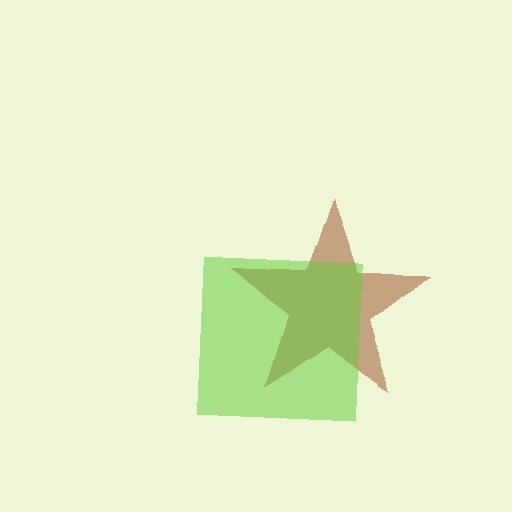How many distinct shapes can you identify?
There are 2 distinct shapes: a brown star, a lime square.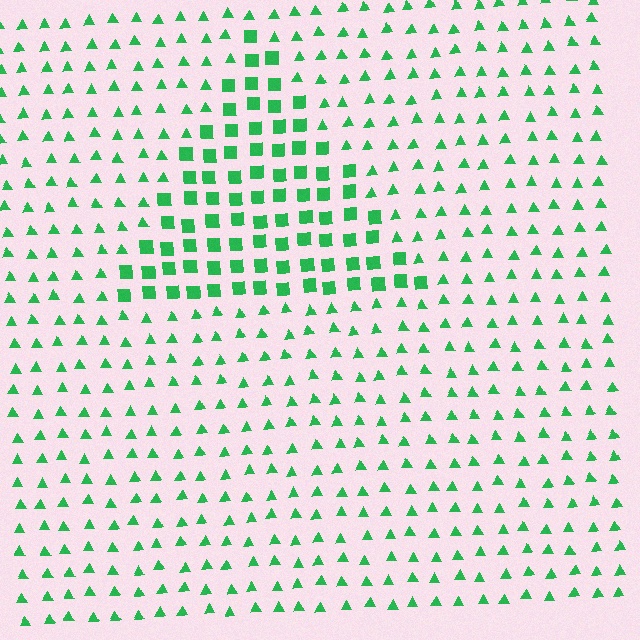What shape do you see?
I see a triangle.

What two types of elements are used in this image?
The image uses squares inside the triangle region and triangles outside it.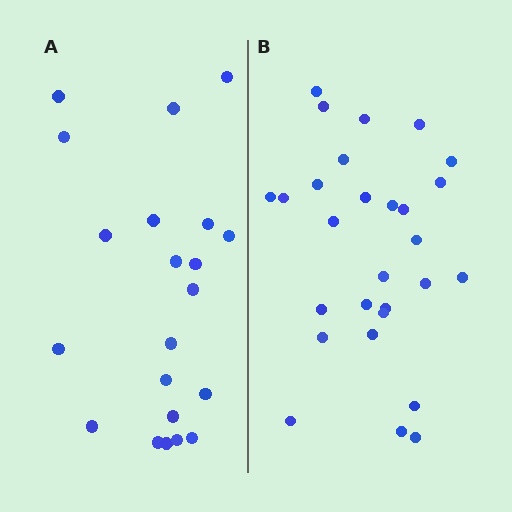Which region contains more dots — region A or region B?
Region B (the right region) has more dots.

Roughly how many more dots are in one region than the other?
Region B has roughly 8 or so more dots than region A.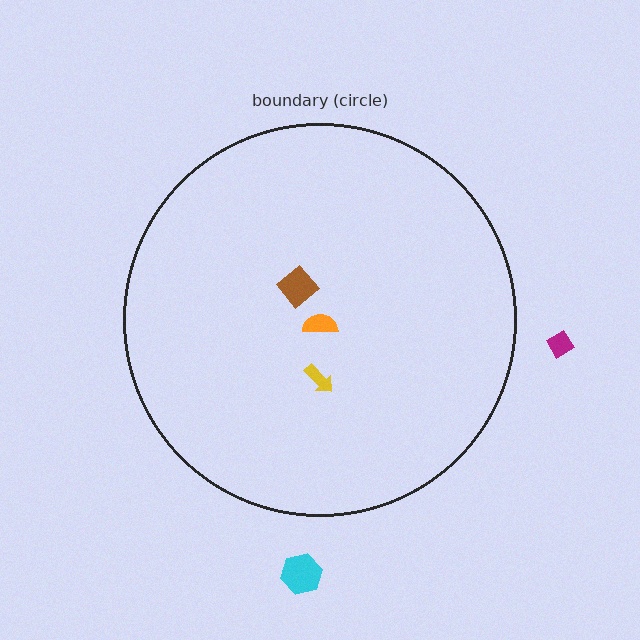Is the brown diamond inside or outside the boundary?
Inside.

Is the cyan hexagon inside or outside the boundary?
Outside.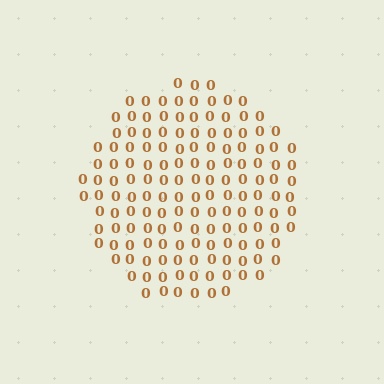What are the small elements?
The small elements are digit 0's.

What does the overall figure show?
The overall figure shows a circle.